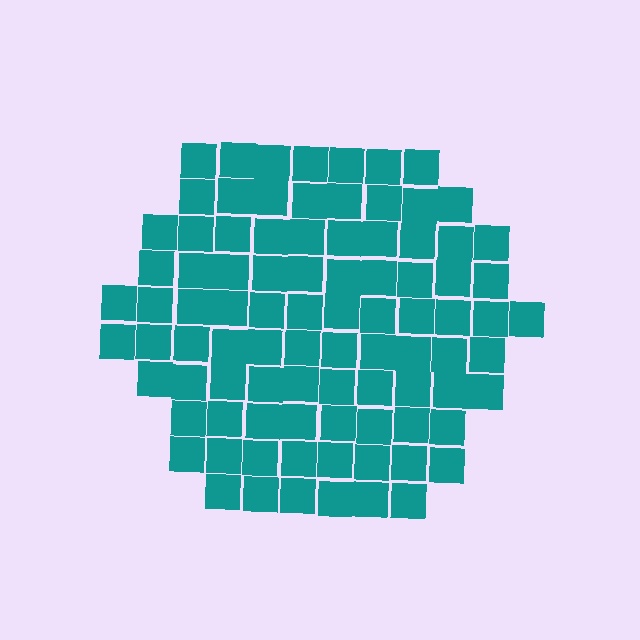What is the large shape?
The large shape is a hexagon.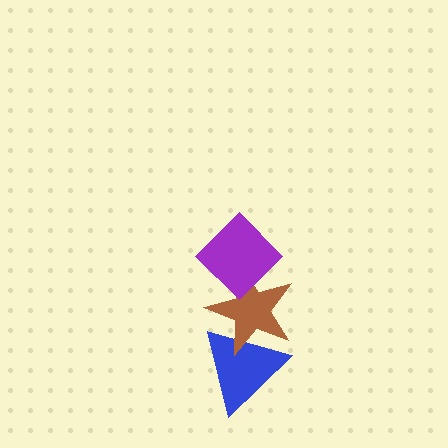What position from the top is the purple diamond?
The purple diamond is 1st from the top.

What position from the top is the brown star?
The brown star is 2nd from the top.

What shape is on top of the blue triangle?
The brown star is on top of the blue triangle.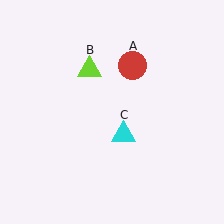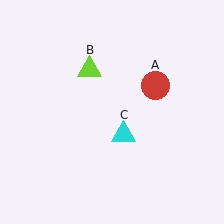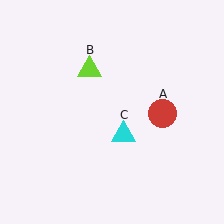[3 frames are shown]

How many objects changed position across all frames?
1 object changed position: red circle (object A).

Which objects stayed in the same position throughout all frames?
Lime triangle (object B) and cyan triangle (object C) remained stationary.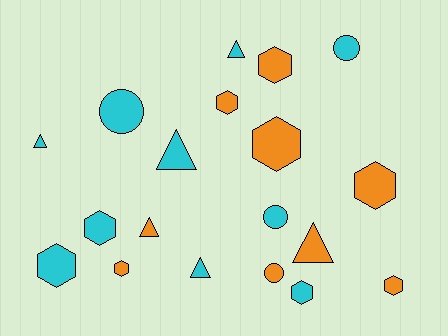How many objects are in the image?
There are 19 objects.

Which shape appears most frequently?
Hexagon, with 9 objects.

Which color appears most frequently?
Cyan, with 10 objects.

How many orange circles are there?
There is 1 orange circle.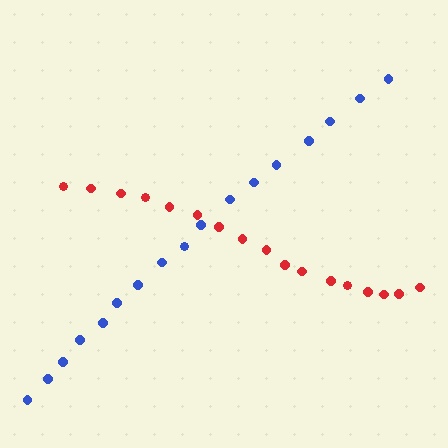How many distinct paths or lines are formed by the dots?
There are 2 distinct paths.